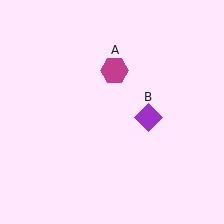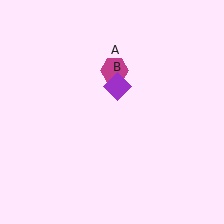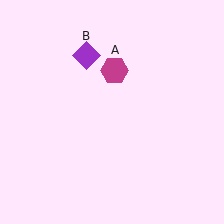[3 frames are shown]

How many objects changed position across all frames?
1 object changed position: purple diamond (object B).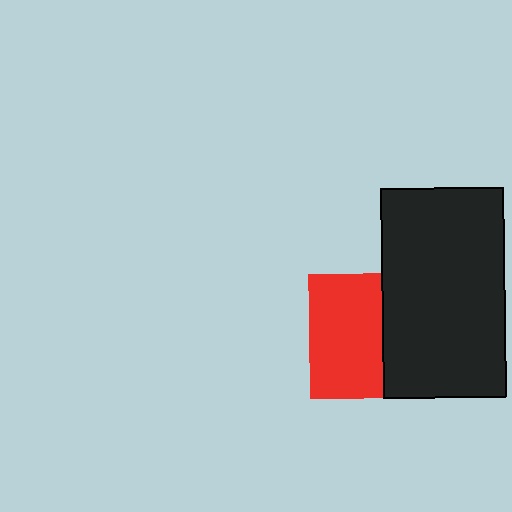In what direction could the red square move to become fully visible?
The red square could move left. That would shift it out from behind the black rectangle entirely.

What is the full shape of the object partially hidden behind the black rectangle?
The partially hidden object is a red square.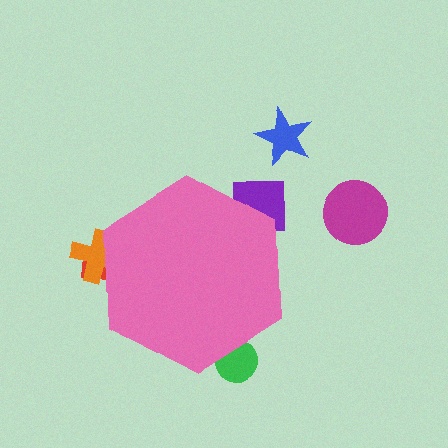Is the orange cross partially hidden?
Yes, the orange cross is partially hidden behind the pink hexagon.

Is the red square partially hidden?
Yes, the red square is partially hidden behind the pink hexagon.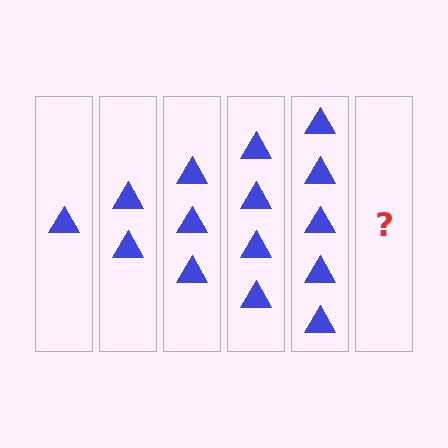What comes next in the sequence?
The next element should be 6 triangles.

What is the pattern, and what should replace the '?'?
The pattern is that each step adds one more triangle. The '?' should be 6 triangles.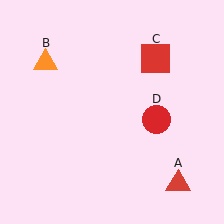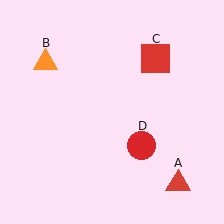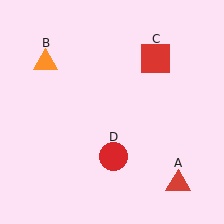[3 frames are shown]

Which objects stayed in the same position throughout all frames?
Red triangle (object A) and orange triangle (object B) and red square (object C) remained stationary.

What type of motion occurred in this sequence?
The red circle (object D) rotated clockwise around the center of the scene.